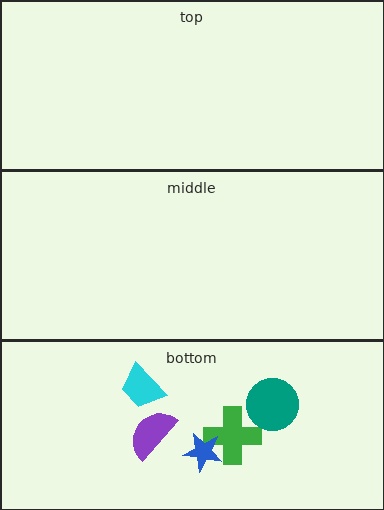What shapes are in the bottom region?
The green cross, the cyan trapezoid, the blue star, the purple semicircle, the teal circle.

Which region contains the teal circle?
The bottom region.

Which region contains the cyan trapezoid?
The bottom region.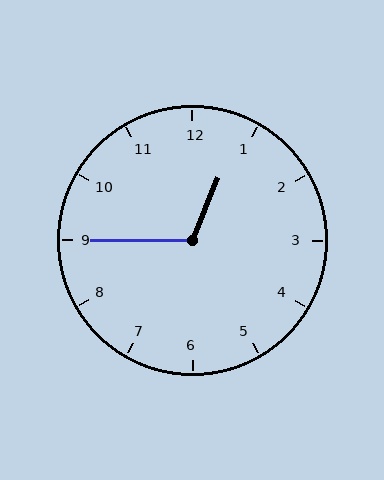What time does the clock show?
12:45.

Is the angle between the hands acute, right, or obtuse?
It is obtuse.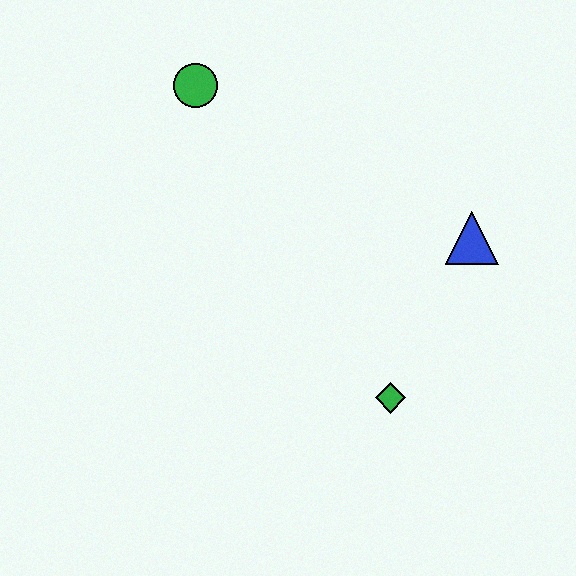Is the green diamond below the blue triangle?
Yes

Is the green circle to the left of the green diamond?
Yes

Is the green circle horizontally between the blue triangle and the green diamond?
No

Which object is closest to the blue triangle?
The green diamond is closest to the blue triangle.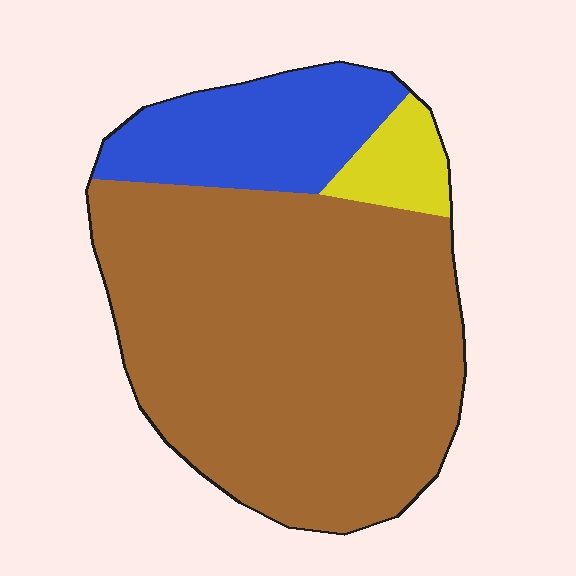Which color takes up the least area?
Yellow, at roughly 5%.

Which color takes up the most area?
Brown, at roughly 75%.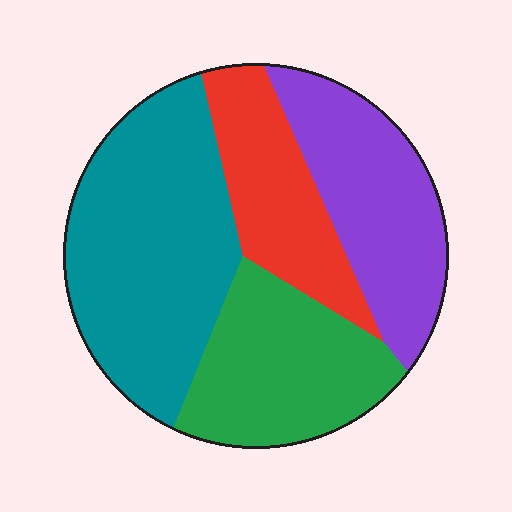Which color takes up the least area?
Red, at roughly 20%.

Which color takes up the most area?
Teal, at roughly 35%.